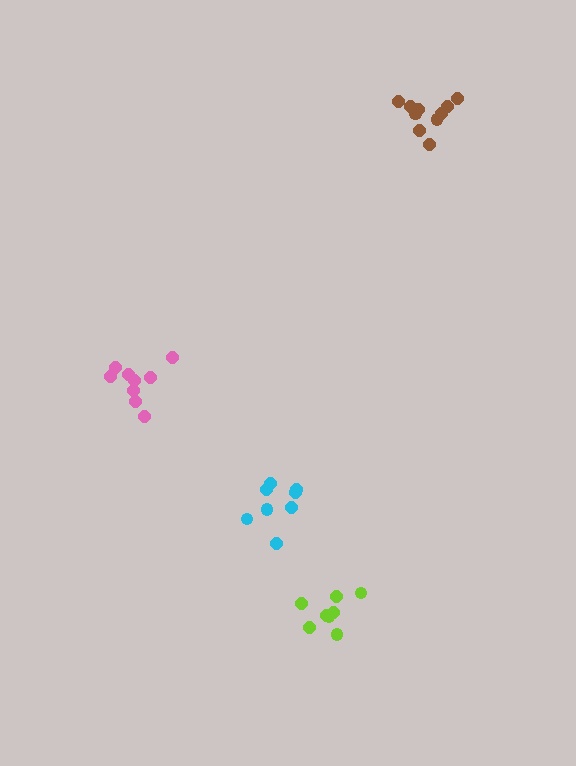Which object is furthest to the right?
The brown cluster is rightmost.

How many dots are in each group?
Group 1: 9 dots, Group 2: 10 dots, Group 3: 8 dots, Group 4: 8 dots (35 total).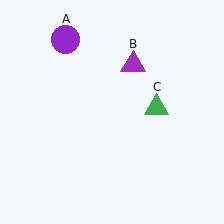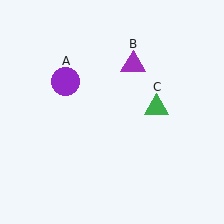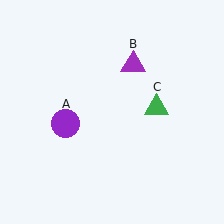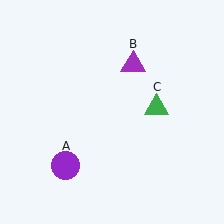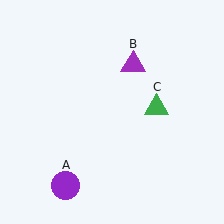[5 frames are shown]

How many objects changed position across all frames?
1 object changed position: purple circle (object A).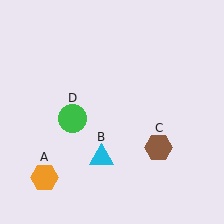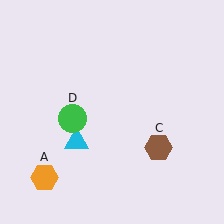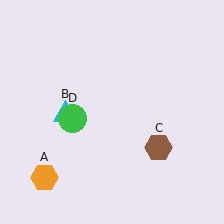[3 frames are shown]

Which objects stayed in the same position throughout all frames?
Orange hexagon (object A) and brown hexagon (object C) and green circle (object D) remained stationary.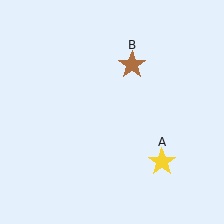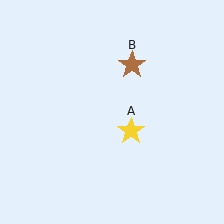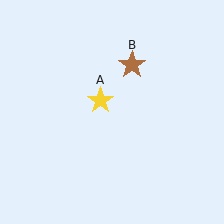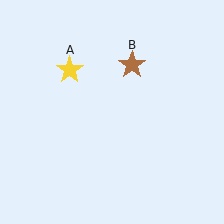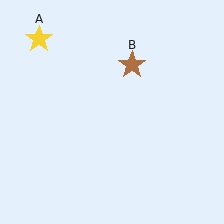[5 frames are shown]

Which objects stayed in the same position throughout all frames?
Brown star (object B) remained stationary.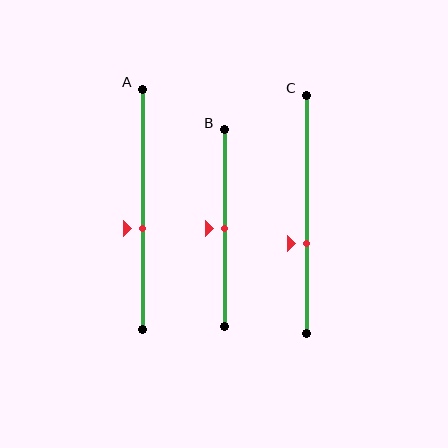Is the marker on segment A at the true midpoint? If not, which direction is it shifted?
No, the marker on segment A is shifted downward by about 8% of the segment length.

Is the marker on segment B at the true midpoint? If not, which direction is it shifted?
Yes, the marker on segment B is at the true midpoint.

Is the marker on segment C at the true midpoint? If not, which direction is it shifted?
No, the marker on segment C is shifted downward by about 12% of the segment length.